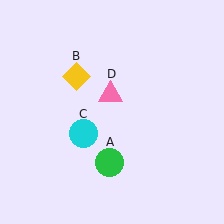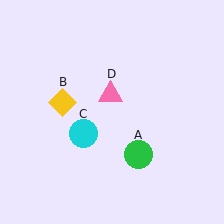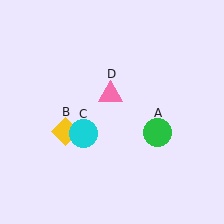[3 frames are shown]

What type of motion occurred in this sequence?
The green circle (object A), yellow diamond (object B) rotated counterclockwise around the center of the scene.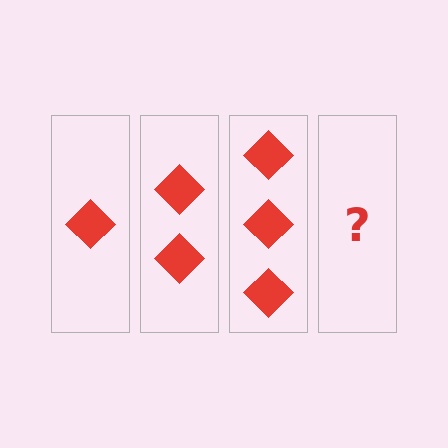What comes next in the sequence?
The next element should be 4 diamonds.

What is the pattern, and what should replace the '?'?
The pattern is that each step adds one more diamond. The '?' should be 4 diamonds.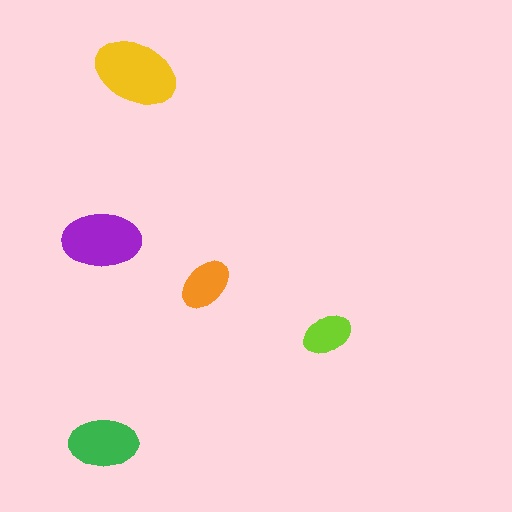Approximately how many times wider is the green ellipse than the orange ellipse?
About 1.5 times wider.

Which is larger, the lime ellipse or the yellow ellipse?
The yellow one.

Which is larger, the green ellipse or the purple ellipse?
The purple one.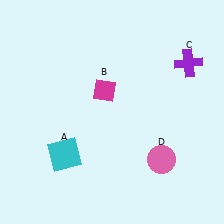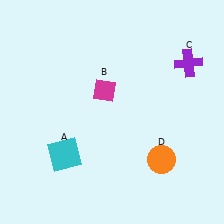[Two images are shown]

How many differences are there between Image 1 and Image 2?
There is 1 difference between the two images.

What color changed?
The circle (D) changed from pink in Image 1 to orange in Image 2.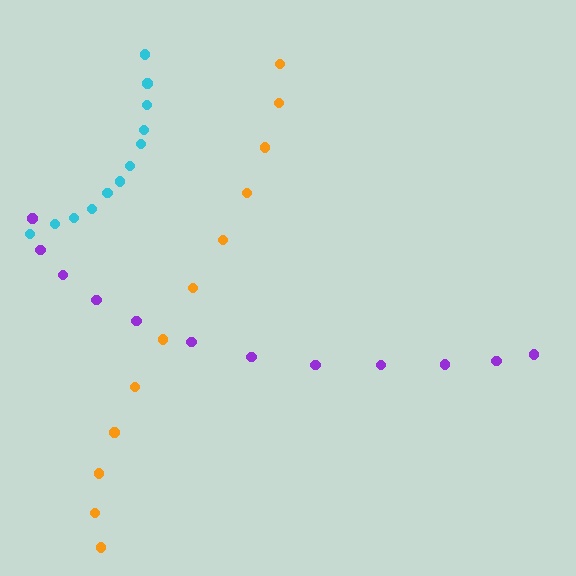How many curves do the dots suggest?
There are 3 distinct paths.